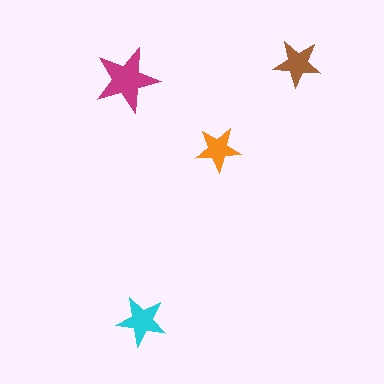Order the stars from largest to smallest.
the magenta one, the cyan one, the brown one, the orange one.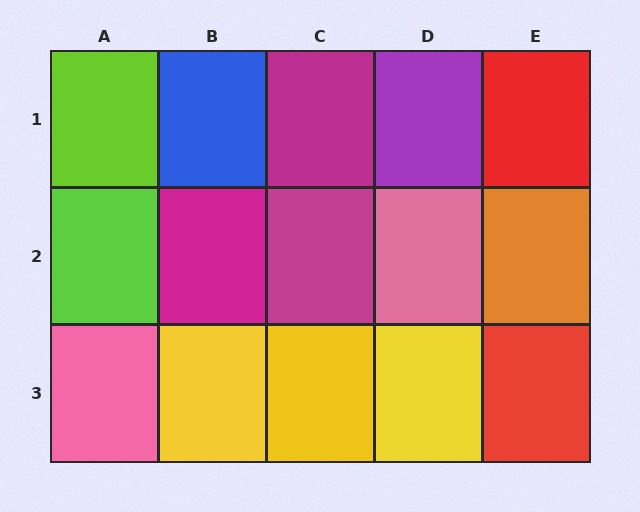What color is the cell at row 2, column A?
Lime.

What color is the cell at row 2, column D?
Pink.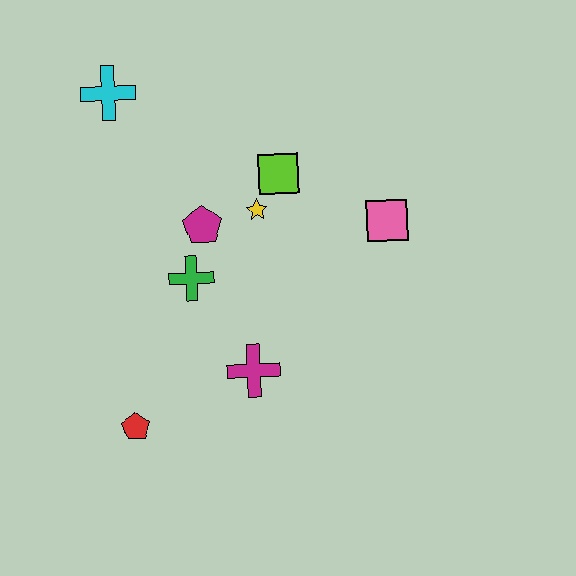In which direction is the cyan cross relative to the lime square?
The cyan cross is to the left of the lime square.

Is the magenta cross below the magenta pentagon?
Yes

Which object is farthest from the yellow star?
The red pentagon is farthest from the yellow star.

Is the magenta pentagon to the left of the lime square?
Yes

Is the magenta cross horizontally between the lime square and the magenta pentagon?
Yes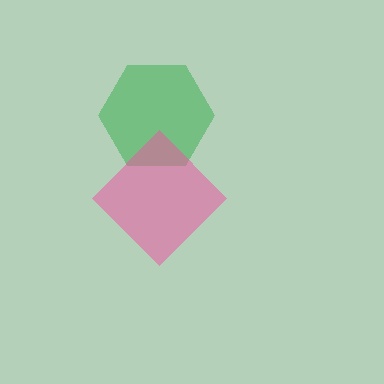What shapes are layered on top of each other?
The layered shapes are: a green hexagon, a pink diamond.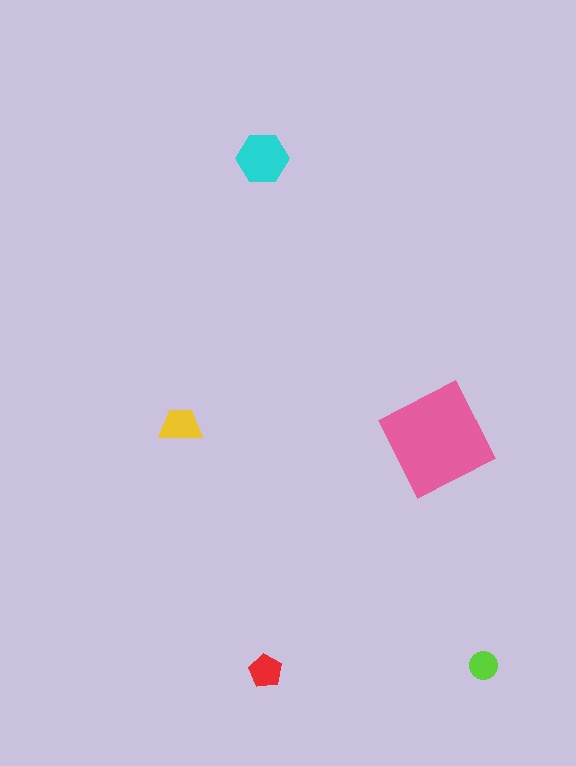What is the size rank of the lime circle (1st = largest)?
5th.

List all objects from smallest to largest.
The lime circle, the red pentagon, the yellow trapezoid, the cyan hexagon, the pink diamond.